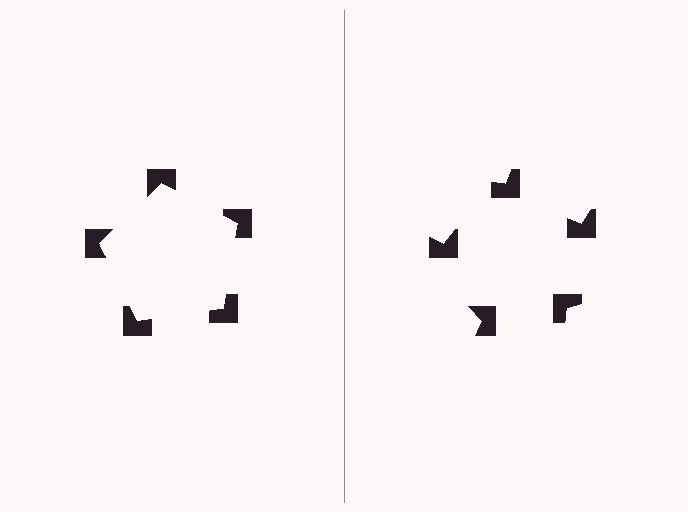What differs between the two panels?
The notched squares are positioned identically on both sides; only the wedge orientations differ. On the left they align to a pentagon; on the right they are misaligned.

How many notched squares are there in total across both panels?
10 — 5 on each side.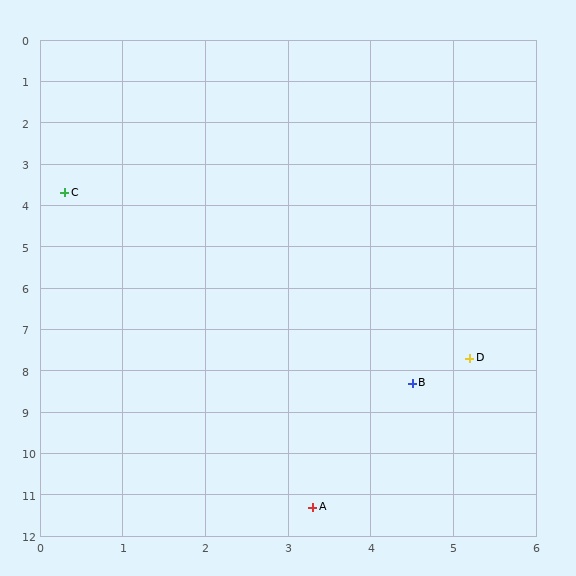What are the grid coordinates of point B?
Point B is at approximately (4.5, 8.3).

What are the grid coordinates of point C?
Point C is at approximately (0.3, 3.7).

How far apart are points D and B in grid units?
Points D and B are about 0.9 grid units apart.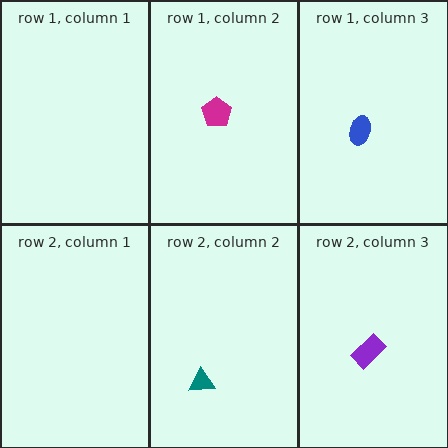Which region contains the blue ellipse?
The row 1, column 3 region.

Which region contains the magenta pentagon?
The row 1, column 2 region.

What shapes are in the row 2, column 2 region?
The teal triangle.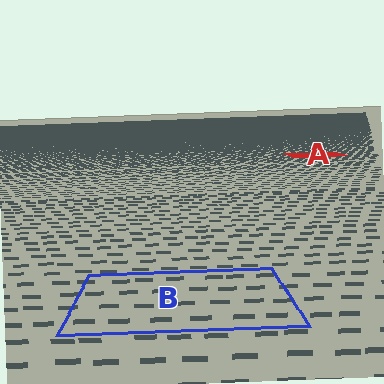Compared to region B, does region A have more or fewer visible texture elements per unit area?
Region A has more texture elements per unit area — they are packed more densely because it is farther away.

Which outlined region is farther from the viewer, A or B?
Region A is farther from the viewer — the texture elements inside it appear smaller and more densely packed.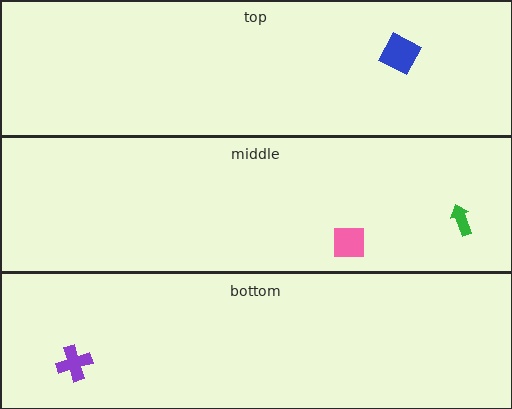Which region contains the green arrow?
The middle region.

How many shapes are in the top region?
1.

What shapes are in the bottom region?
The purple cross.